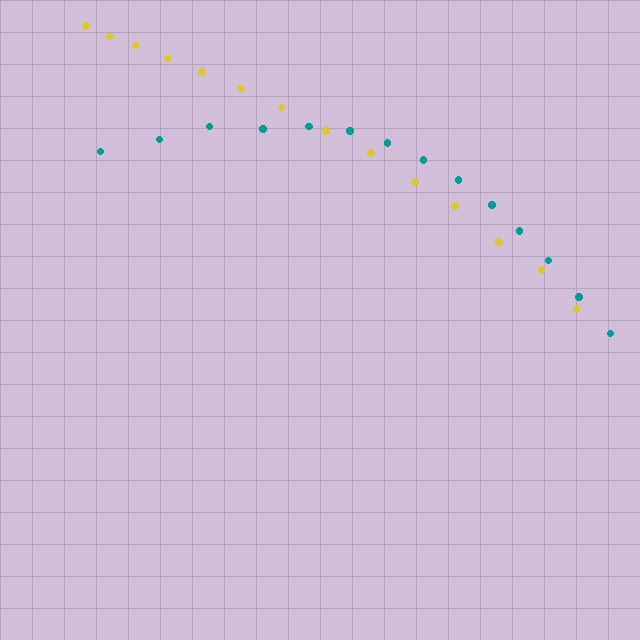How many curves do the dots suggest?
There are 2 distinct paths.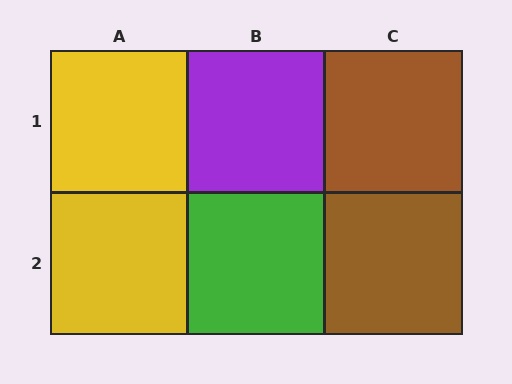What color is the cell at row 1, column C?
Brown.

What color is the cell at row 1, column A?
Yellow.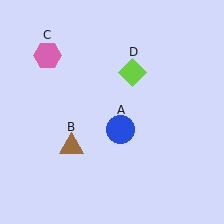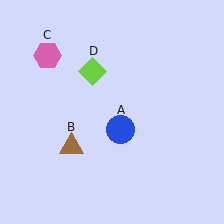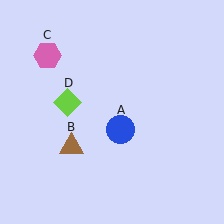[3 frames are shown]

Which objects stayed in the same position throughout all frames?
Blue circle (object A) and brown triangle (object B) and pink hexagon (object C) remained stationary.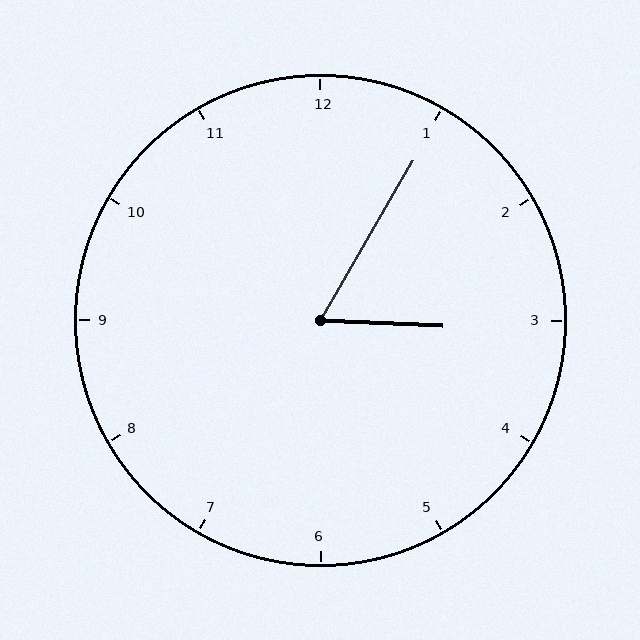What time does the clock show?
3:05.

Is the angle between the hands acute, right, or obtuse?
It is acute.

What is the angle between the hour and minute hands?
Approximately 62 degrees.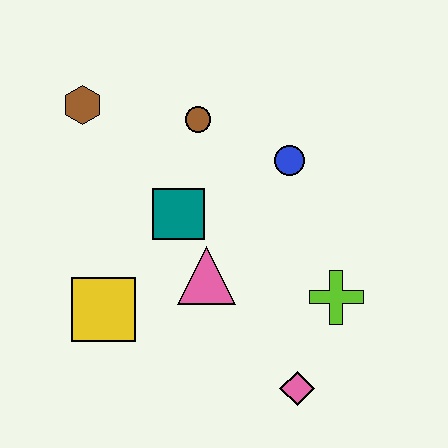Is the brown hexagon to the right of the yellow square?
No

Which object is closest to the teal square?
The pink triangle is closest to the teal square.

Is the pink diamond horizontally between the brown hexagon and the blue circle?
No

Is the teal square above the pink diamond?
Yes